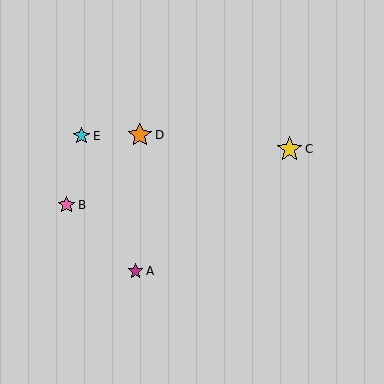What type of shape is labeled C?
Shape C is a yellow star.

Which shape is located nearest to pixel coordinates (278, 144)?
The yellow star (labeled C) at (290, 149) is nearest to that location.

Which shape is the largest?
The yellow star (labeled C) is the largest.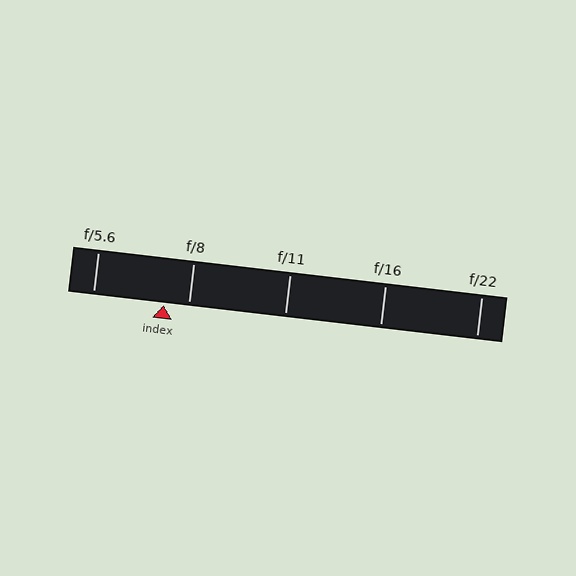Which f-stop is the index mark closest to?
The index mark is closest to f/8.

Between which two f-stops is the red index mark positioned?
The index mark is between f/5.6 and f/8.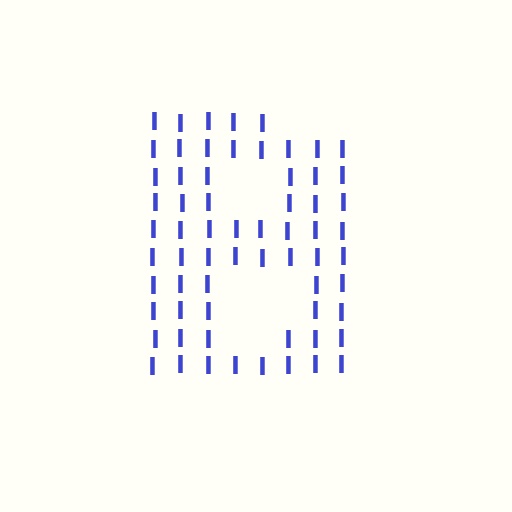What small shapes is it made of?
It is made of small letter I's.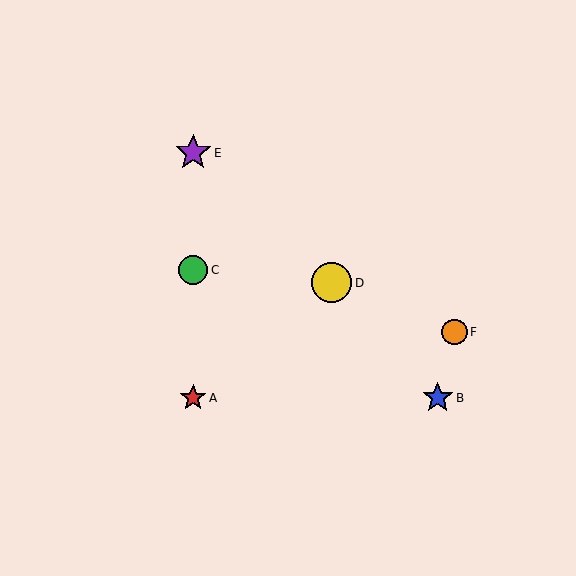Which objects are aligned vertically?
Objects A, C, E are aligned vertically.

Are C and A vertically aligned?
Yes, both are at x≈193.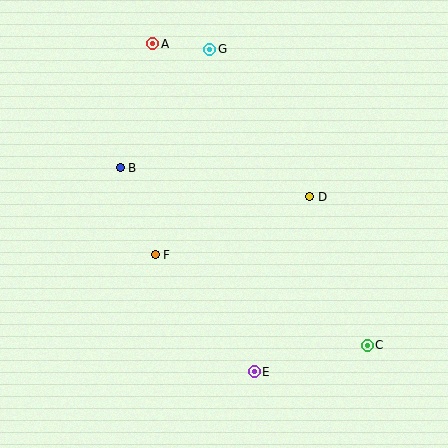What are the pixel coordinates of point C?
Point C is at (367, 346).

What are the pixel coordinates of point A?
Point A is at (153, 44).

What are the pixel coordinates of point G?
Point G is at (210, 49).